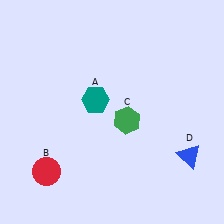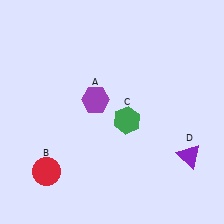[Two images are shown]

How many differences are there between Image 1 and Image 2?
There are 2 differences between the two images.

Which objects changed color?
A changed from teal to purple. D changed from blue to purple.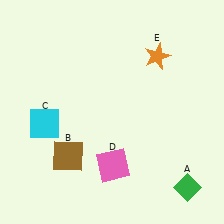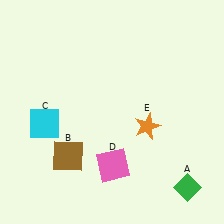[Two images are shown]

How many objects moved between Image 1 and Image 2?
1 object moved between the two images.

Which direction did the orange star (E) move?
The orange star (E) moved down.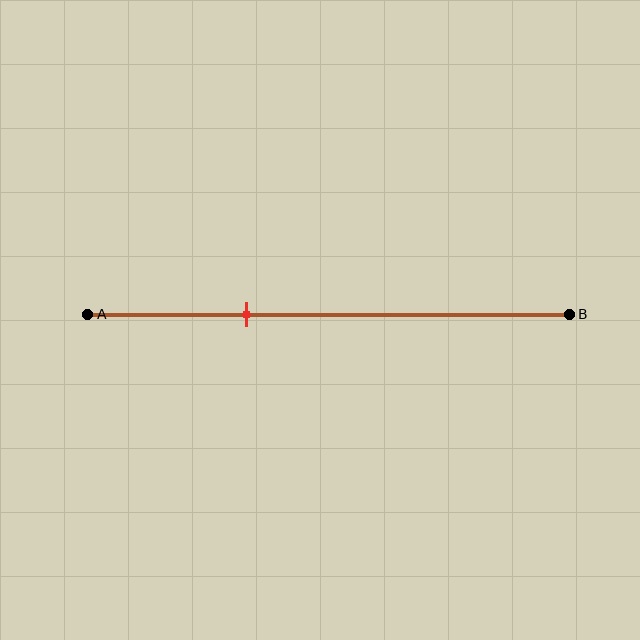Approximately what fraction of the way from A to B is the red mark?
The red mark is approximately 35% of the way from A to B.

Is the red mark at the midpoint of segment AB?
No, the mark is at about 35% from A, not at the 50% midpoint.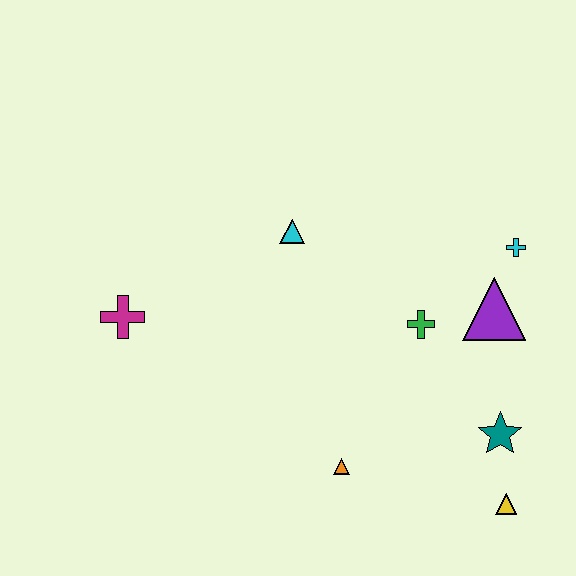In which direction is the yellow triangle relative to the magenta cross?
The yellow triangle is to the right of the magenta cross.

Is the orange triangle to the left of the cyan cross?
Yes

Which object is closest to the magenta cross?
The cyan triangle is closest to the magenta cross.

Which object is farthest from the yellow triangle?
The magenta cross is farthest from the yellow triangle.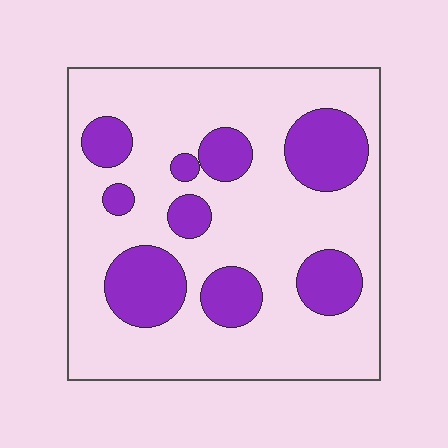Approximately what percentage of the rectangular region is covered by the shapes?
Approximately 25%.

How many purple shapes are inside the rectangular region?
9.